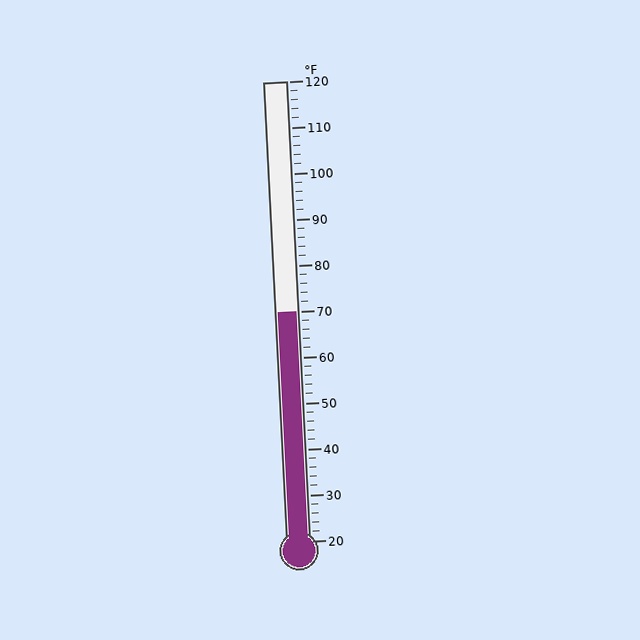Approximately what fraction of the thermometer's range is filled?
The thermometer is filled to approximately 50% of its range.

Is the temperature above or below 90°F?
The temperature is below 90°F.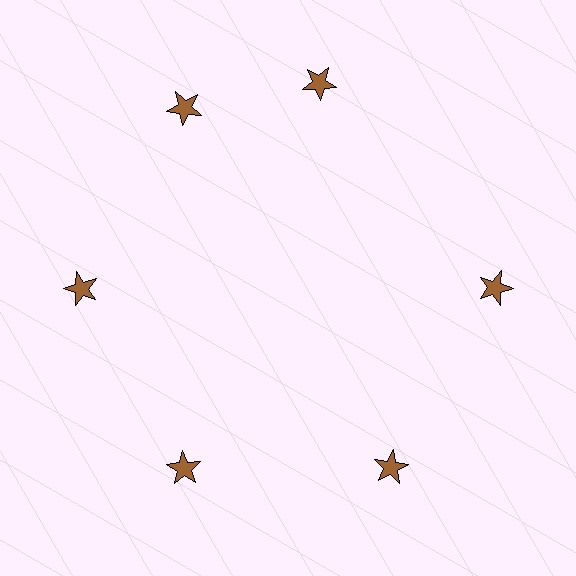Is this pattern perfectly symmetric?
No. The 6 brown stars are arranged in a ring, but one element near the 1 o'clock position is rotated out of alignment along the ring, breaking the 6-fold rotational symmetry.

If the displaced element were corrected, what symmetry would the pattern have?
It would have 6-fold rotational symmetry — the pattern would map onto itself every 60 degrees.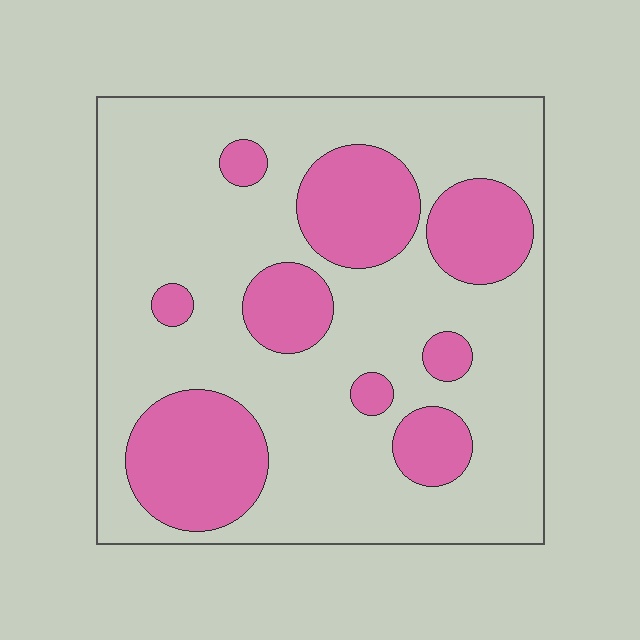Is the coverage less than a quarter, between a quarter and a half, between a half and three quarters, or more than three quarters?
Between a quarter and a half.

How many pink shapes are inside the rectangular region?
9.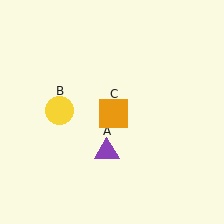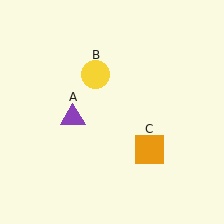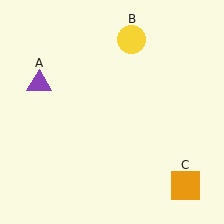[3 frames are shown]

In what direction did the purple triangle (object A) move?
The purple triangle (object A) moved up and to the left.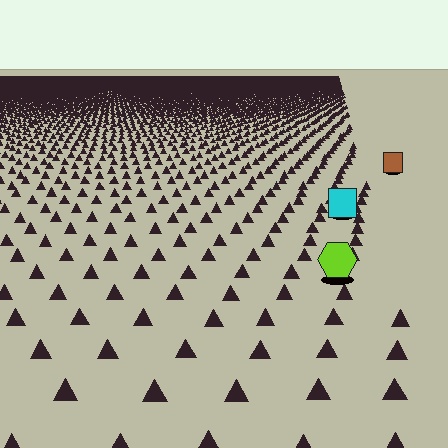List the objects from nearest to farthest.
From nearest to farthest: the lime hexagon, the cyan square, the brown square.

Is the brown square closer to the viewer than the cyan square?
No. The cyan square is closer — you can tell from the texture gradient: the ground texture is coarser near it.